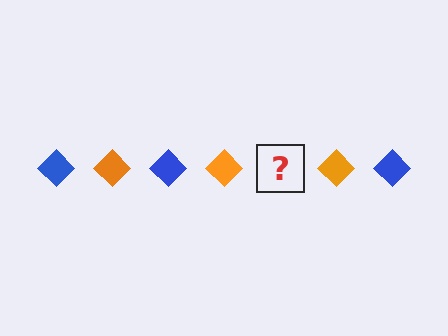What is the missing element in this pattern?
The missing element is a blue diamond.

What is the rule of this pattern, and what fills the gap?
The rule is that the pattern cycles through blue, orange diamonds. The gap should be filled with a blue diamond.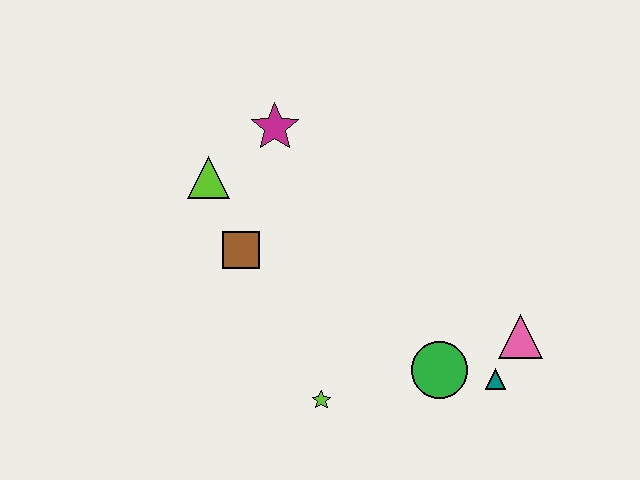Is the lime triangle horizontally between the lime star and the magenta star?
No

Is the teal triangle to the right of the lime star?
Yes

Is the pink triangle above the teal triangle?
Yes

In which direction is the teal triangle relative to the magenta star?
The teal triangle is below the magenta star.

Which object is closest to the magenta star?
The lime triangle is closest to the magenta star.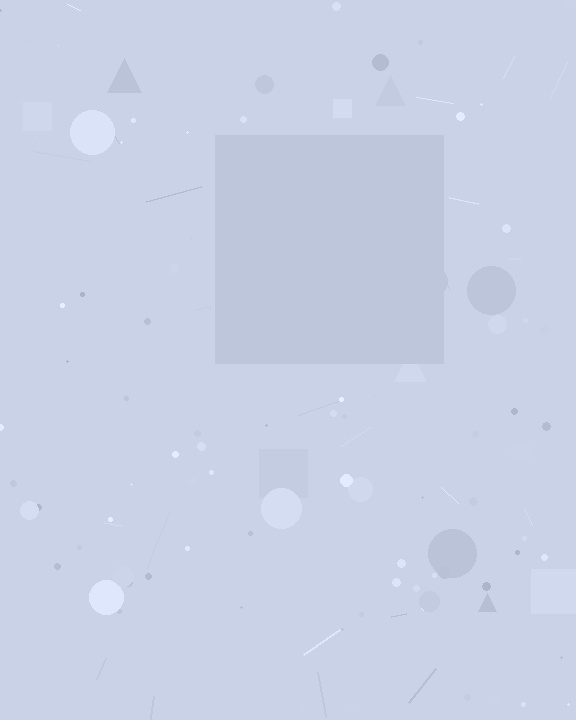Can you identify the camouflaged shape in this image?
The camouflaged shape is a square.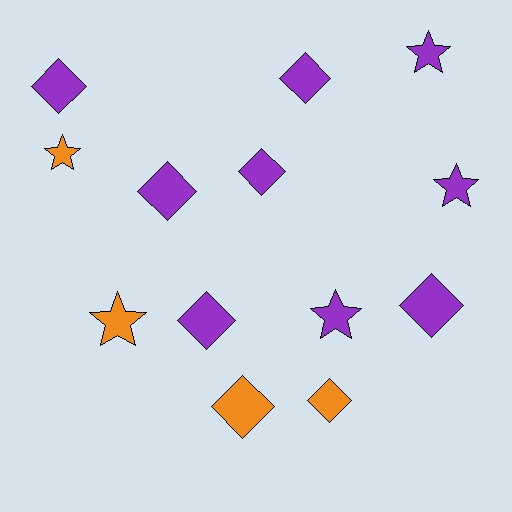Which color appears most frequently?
Purple, with 9 objects.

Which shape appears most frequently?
Diamond, with 8 objects.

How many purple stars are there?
There are 3 purple stars.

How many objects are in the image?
There are 13 objects.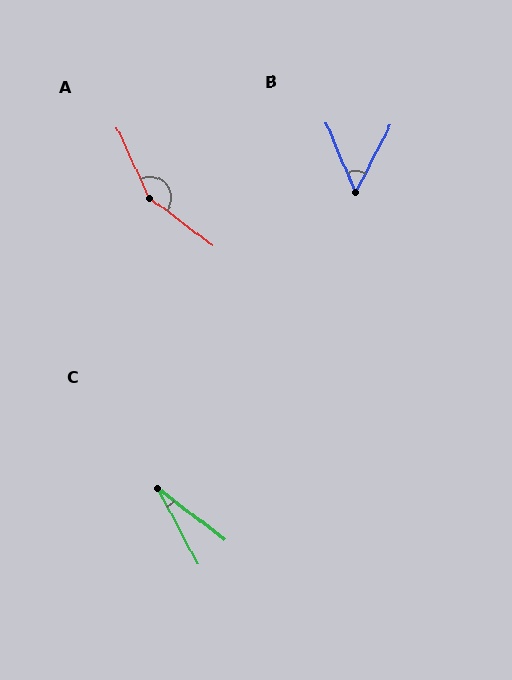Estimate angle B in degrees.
Approximately 50 degrees.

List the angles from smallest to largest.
C (24°), B (50°), A (151°).